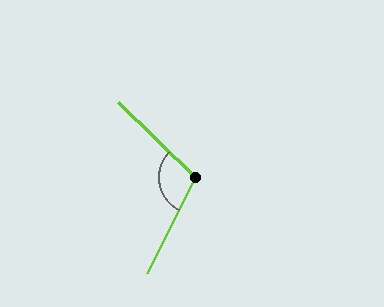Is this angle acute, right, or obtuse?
It is obtuse.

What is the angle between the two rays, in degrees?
Approximately 107 degrees.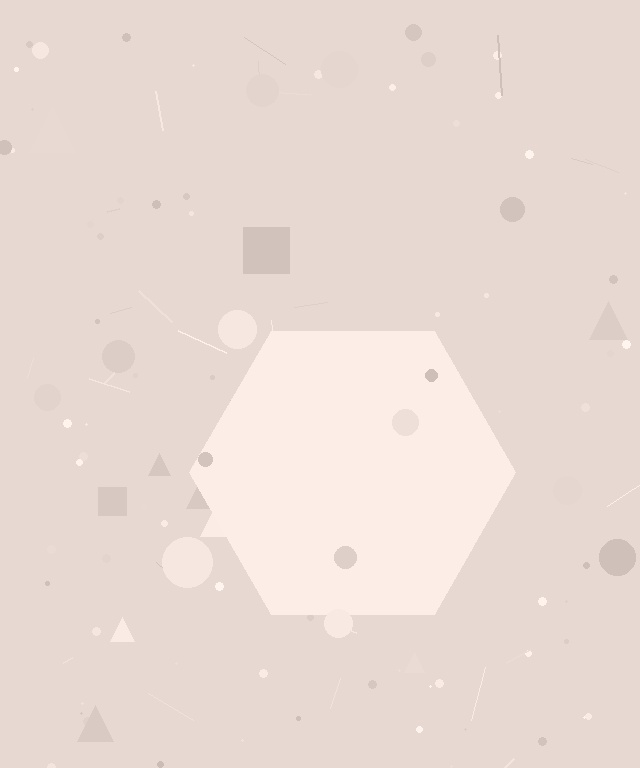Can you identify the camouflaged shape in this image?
The camouflaged shape is a hexagon.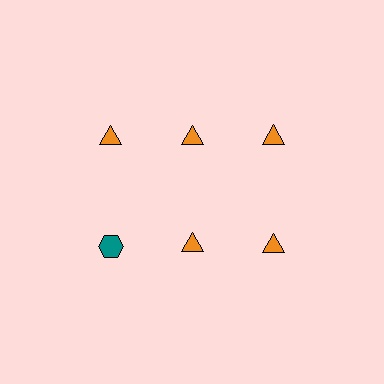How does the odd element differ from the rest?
It differs in both color (teal instead of orange) and shape (hexagon instead of triangle).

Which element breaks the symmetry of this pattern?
The teal hexagon in the second row, leftmost column breaks the symmetry. All other shapes are orange triangles.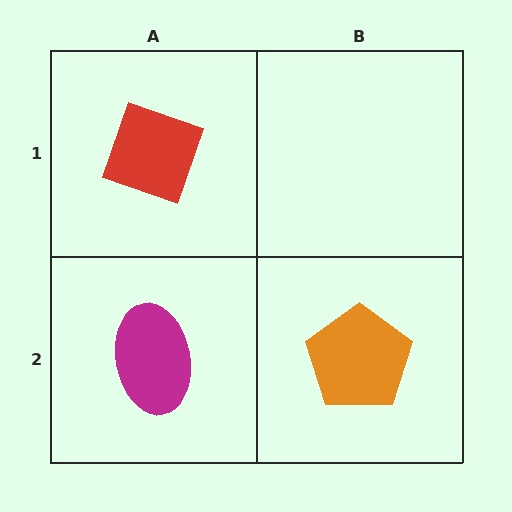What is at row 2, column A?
A magenta ellipse.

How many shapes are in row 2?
2 shapes.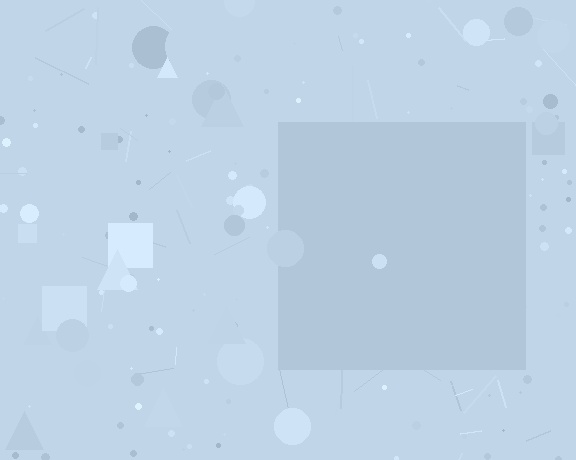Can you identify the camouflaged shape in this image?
The camouflaged shape is a square.